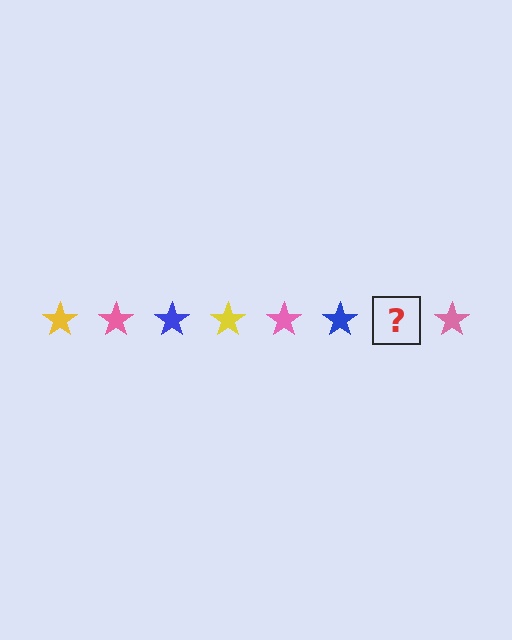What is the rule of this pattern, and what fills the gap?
The rule is that the pattern cycles through yellow, pink, blue stars. The gap should be filled with a yellow star.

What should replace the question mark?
The question mark should be replaced with a yellow star.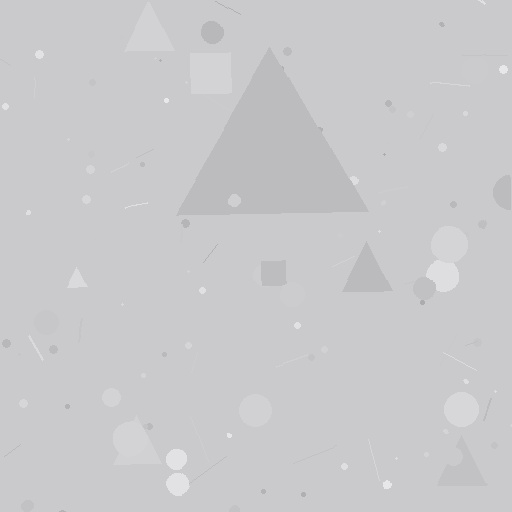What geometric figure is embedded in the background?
A triangle is embedded in the background.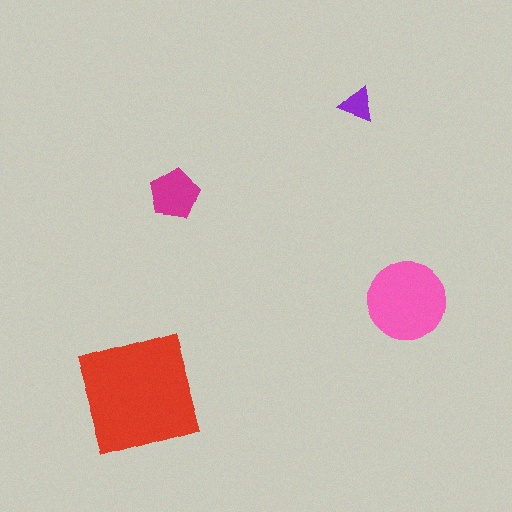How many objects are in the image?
There are 4 objects in the image.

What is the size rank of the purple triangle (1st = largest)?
4th.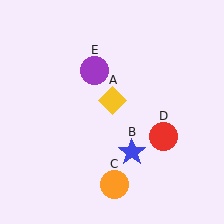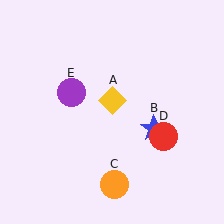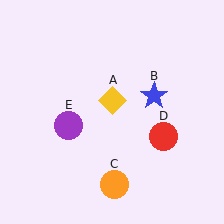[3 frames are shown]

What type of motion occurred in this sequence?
The blue star (object B), purple circle (object E) rotated counterclockwise around the center of the scene.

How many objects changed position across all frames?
2 objects changed position: blue star (object B), purple circle (object E).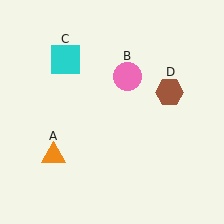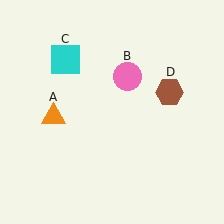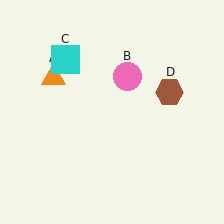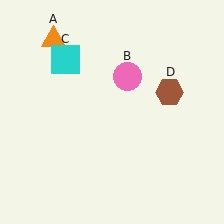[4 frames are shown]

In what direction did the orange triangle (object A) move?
The orange triangle (object A) moved up.